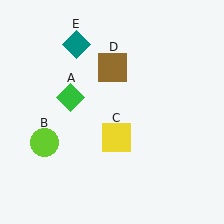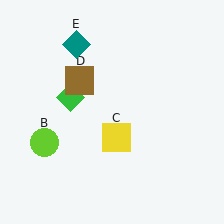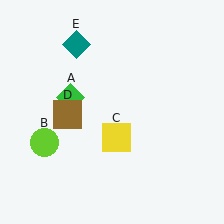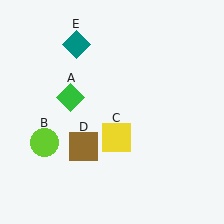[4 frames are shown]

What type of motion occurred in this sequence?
The brown square (object D) rotated counterclockwise around the center of the scene.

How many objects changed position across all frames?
1 object changed position: brown square (object D).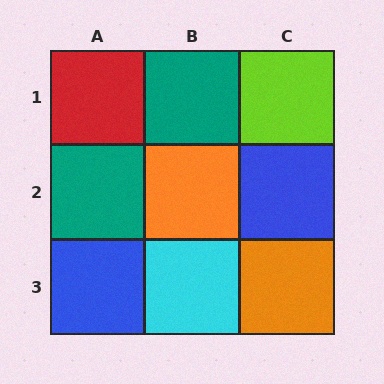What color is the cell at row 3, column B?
Cyan.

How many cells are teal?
2 cells are teal.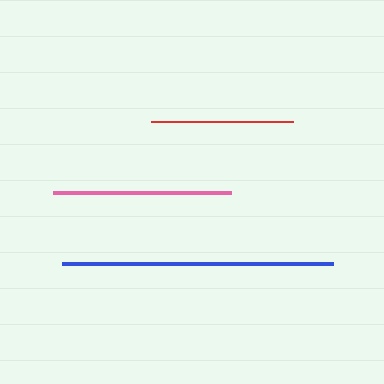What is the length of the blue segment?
The blue segment is approximately 271 pixels long.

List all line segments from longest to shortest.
From longest to shortest: blue, pink, red.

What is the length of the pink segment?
The pink segment is approximately 178 pixels long.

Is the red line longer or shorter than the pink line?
The pink line is longer than the red line.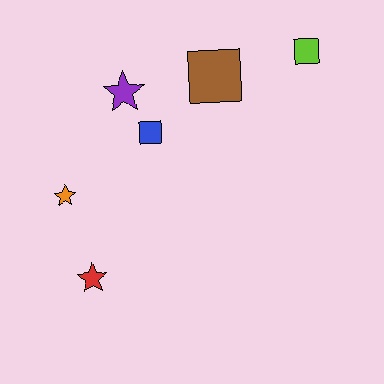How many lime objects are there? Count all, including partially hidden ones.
There is 1 lime object.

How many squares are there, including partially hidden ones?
There are 3 squares.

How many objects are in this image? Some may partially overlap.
There are 6 objects.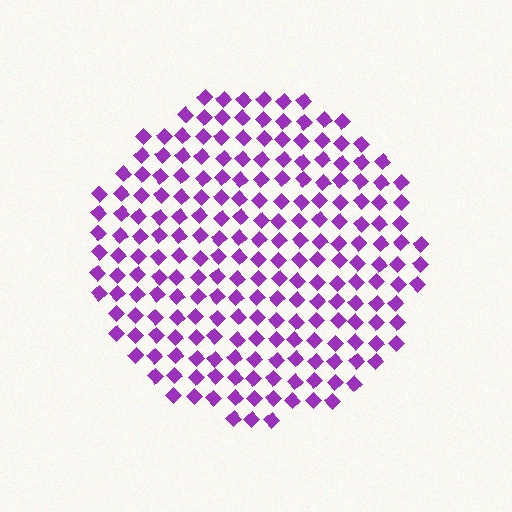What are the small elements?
The small elements are diamonds.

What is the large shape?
The large shape is a circle.